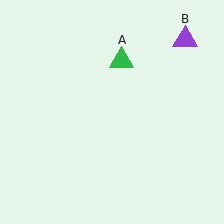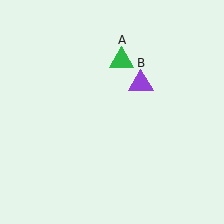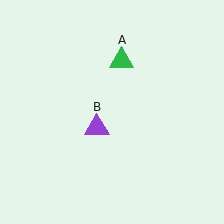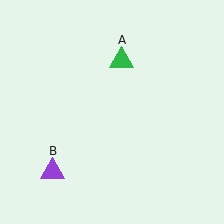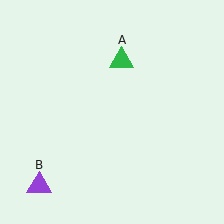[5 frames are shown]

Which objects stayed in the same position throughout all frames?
Green triangle (object A) remained stationary.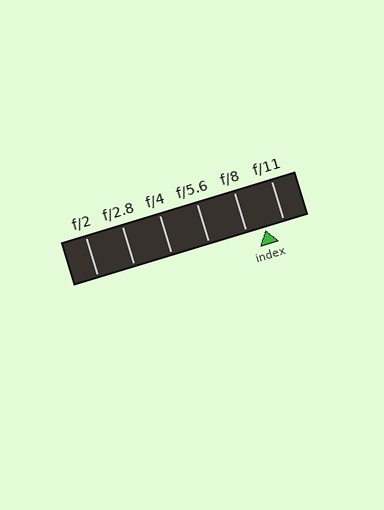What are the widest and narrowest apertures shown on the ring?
The widest aperture shown is f/2 and the narrowest is f/11.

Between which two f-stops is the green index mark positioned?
The index mark is between f/8 and f/11.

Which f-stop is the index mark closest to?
The index mark is closest to f/11.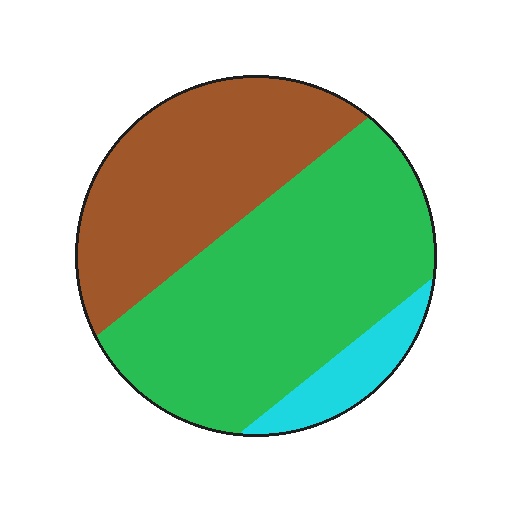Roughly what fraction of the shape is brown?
Brown takes up between a third and a half of the shape.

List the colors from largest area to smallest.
From largest to smallest: green, brown, cyan.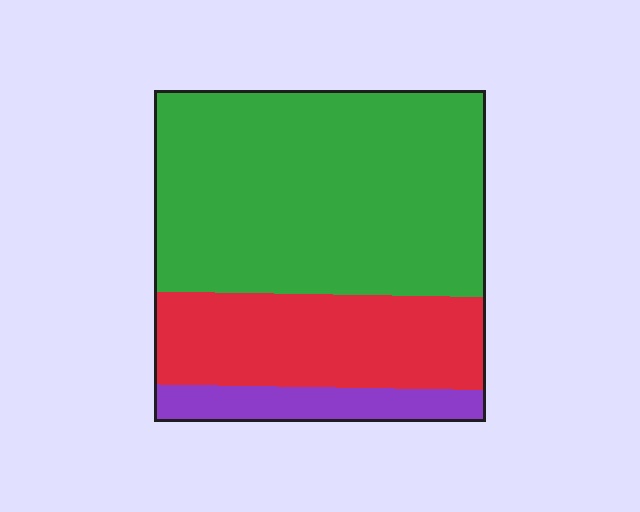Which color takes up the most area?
Green, at roughly 60%.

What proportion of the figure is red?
Red covers about 30% of the figure.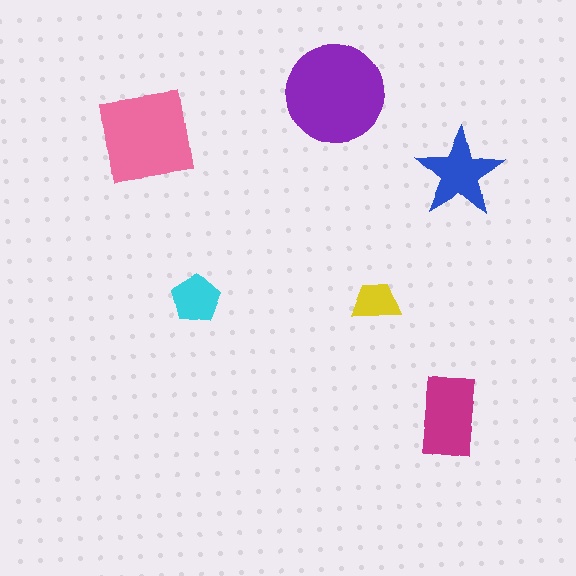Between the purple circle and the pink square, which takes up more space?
The purple circle.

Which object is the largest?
The purple circle.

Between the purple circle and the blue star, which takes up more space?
The purple circle.